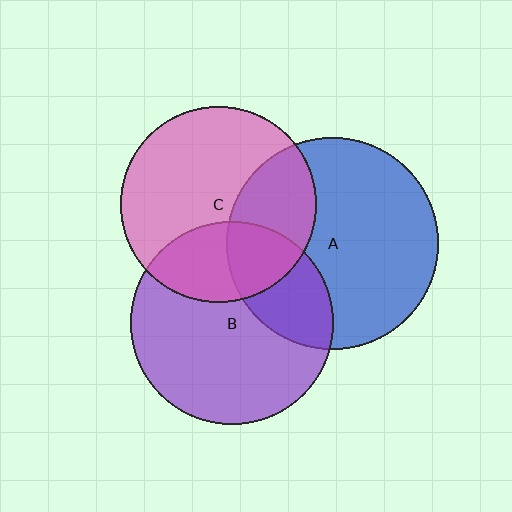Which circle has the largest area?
Circle A (blue).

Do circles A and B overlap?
Yes.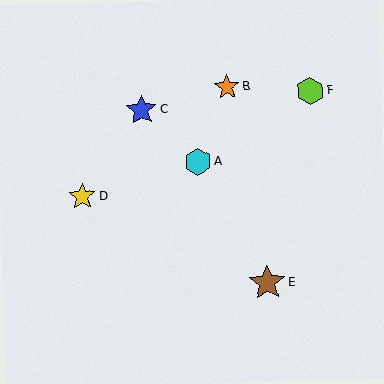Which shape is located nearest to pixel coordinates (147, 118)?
The blue star (labeled C) at (142, 110) is nearest to that location.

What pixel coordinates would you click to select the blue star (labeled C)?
Click at (142, 110) to select the blue star C.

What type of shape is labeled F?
Shape F is a lime hexagon.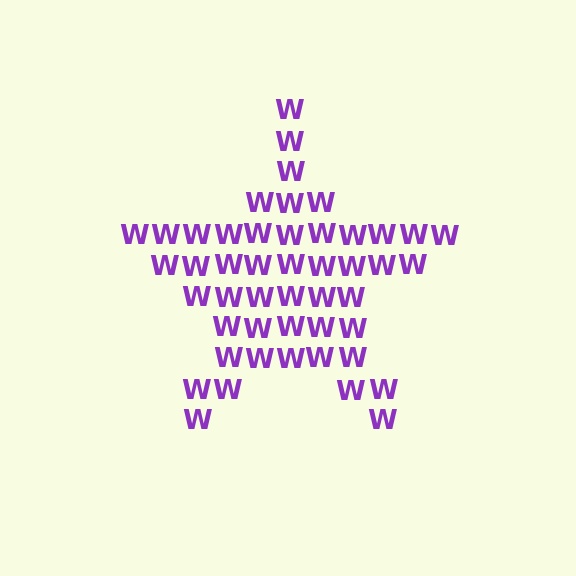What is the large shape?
The large shape is a star.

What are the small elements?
The small elements are letter W's.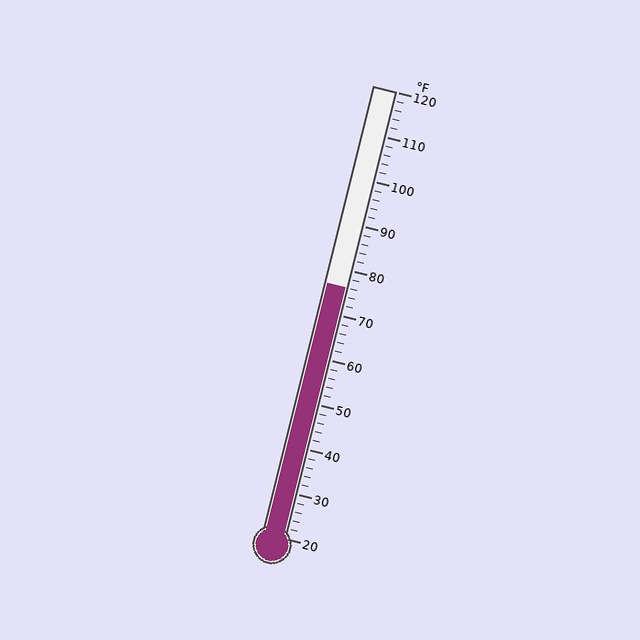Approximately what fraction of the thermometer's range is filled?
The thermometer is filled to approximately 55% of its range.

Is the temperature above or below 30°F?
The temperature is above 30°F.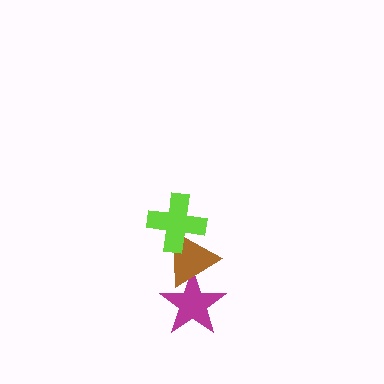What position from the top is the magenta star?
The magenta star is 3rd from the top.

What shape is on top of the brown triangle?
The lime cross is on top of the brown triangle.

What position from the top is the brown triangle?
The brown triangle is 2nd from the top.